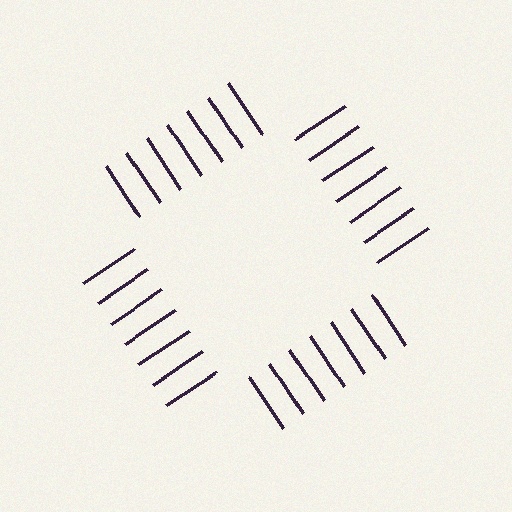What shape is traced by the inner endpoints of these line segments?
An illusory square — the line segments terminate on its edges but no continuous stroke is drawn.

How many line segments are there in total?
28 — 7 along each of the 4 edges.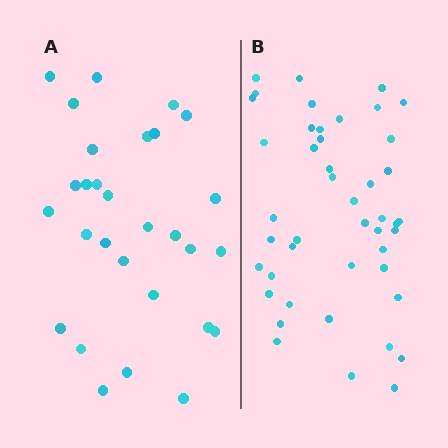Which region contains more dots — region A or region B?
Region B (the right region) has more dots.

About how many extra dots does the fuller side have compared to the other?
Region B has approximately 15 more dots than region A.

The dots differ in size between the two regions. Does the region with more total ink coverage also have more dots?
No. Region A has more total ink coverage because its dots are larger, but region B actually contains more individual dots. Total area can be misleading — the number of items is what matters here.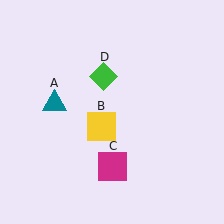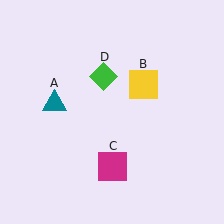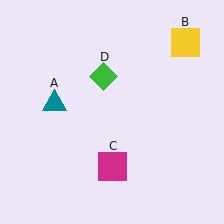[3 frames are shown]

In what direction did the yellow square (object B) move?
The yellow square (object B) moved up and to the right.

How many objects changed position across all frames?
1 object changed position: yellow square (object B).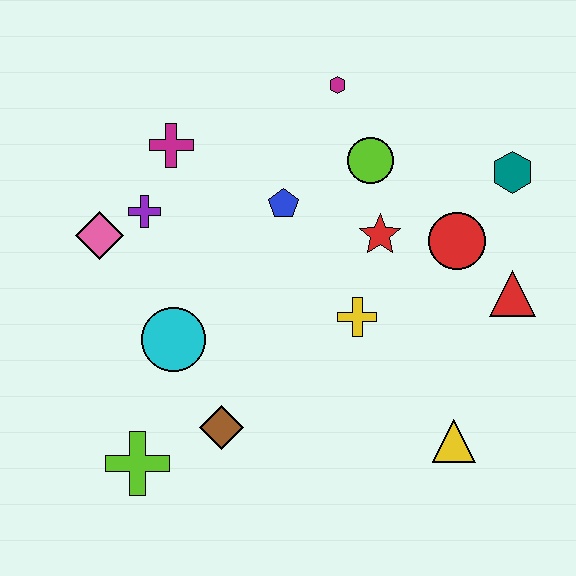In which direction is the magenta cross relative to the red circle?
The magenta cross is to the left of the red circle.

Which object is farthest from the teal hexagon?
The lime cross is farthest from the teal hexagon.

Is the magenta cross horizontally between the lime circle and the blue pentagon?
No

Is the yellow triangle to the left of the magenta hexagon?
No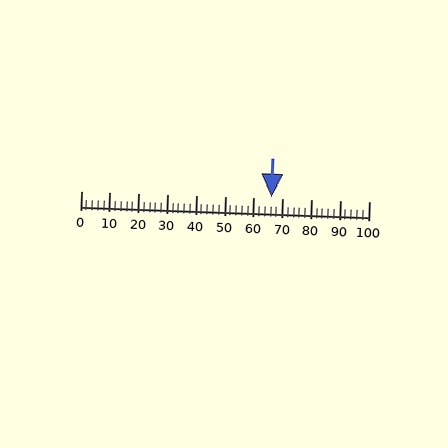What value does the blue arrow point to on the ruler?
The blue arrow points to approximately 66.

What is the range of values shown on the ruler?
The ruler shows values from 0 to 100.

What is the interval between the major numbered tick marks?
The major tick marks are spaced 10 units apart.